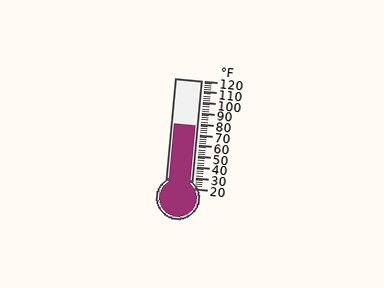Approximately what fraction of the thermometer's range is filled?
The thermometer is filled to approximately 60% of its range.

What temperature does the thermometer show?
The thermometer shows approximately 78°F.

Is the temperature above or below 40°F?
The temperature is above 40°F.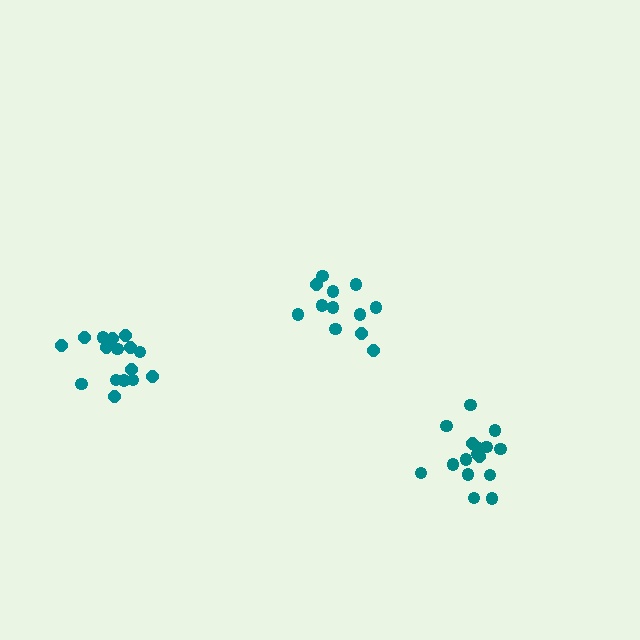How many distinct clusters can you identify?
There are 3 distinct clusters.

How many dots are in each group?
Group 1: 12 dots, Group 2: 16 dots, Group 3: 16 dots (44 total).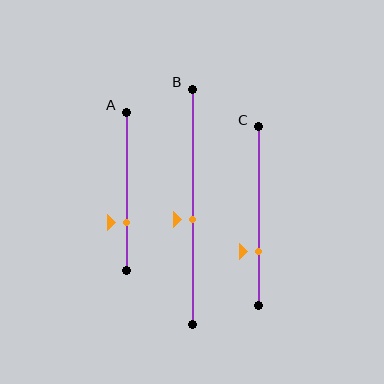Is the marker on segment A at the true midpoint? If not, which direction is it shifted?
No, the marker on segment A is shifted downward by about 20% of the segment length.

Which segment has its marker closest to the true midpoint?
Segment B has its marker closest to the true midpoint.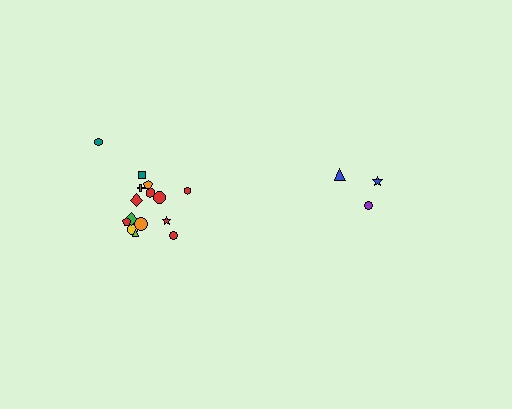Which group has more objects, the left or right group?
The left group.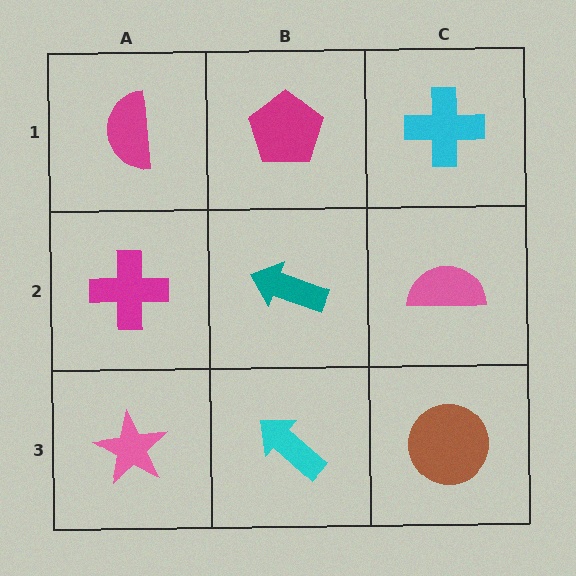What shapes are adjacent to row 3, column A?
A magenta cross (row 2, column A), a cyan arrow (row 3, column B).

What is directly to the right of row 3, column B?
A brown circle.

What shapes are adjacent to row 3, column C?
A pink semicircle (row 2, column C), a cyan arrow (row 3, column B).